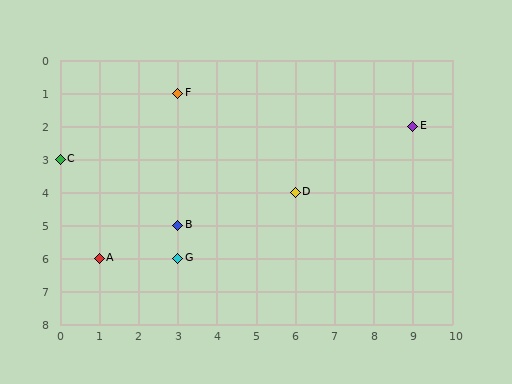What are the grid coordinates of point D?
Point D is at grid coordinates (6, 4).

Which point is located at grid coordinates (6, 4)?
Point D is at (6, 4).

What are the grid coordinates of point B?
Point B is at grid coordinates (3, 5).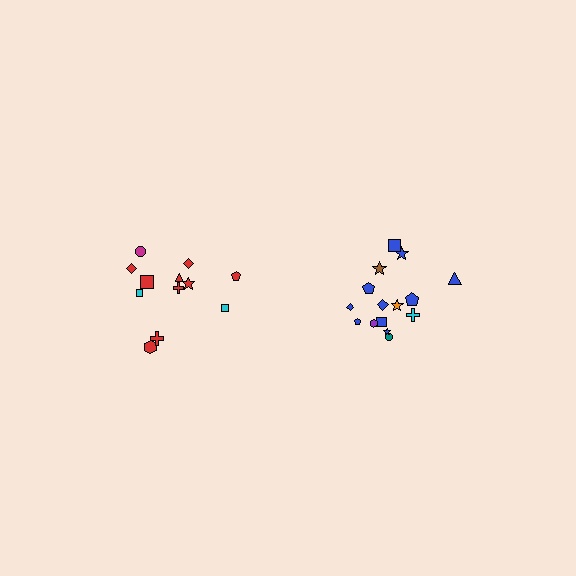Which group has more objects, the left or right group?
The right group.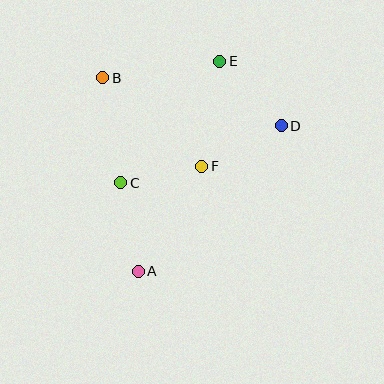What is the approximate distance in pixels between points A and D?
The distance between A and D is approximately 204 pixels.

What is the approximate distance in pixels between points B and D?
The distance between B and D is approximately 185 pixels.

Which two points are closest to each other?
Points C and F are closest to each other.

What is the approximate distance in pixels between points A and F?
The distance between A and F is approximately 122 pixels.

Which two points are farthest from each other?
Points A and E are farthest from each other.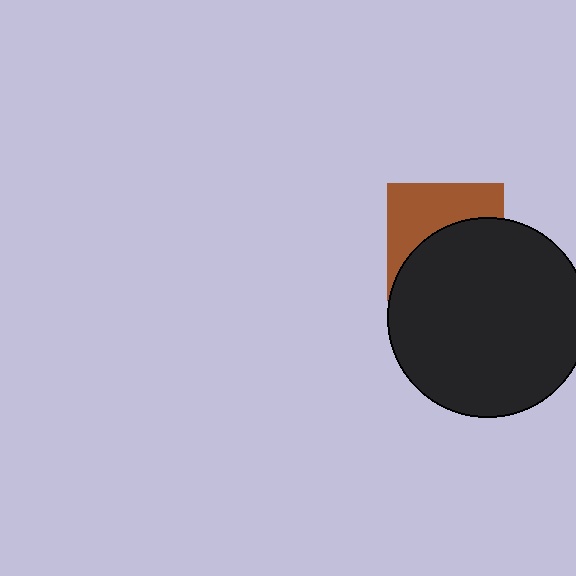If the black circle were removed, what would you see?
You would see the complete brown square.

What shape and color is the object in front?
The object in front is a black circle.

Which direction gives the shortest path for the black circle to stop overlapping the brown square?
Moving down gives the shortest separation.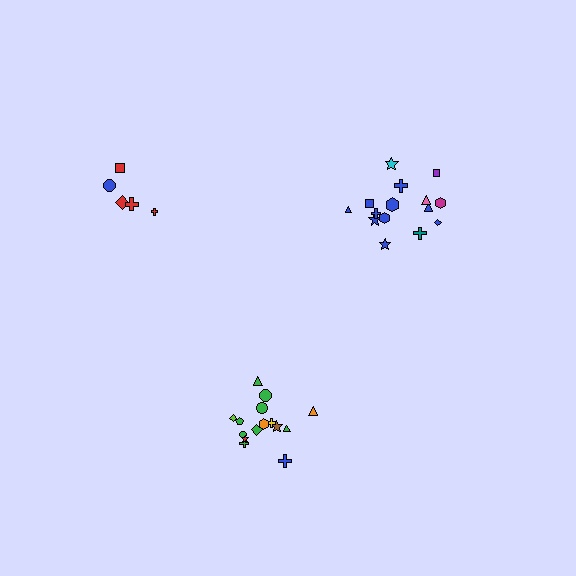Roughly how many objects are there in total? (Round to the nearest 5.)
Roughly 35 objects in total.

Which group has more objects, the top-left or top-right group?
The top-right group.